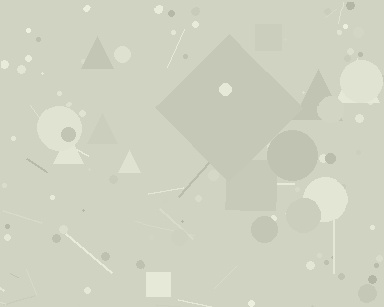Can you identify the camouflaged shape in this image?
The camouflaged shape is a diamond.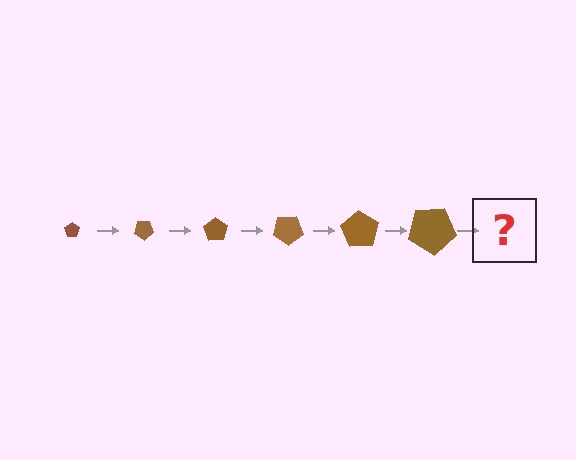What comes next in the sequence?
The next element should be a pentagon, larger than the previous one and rotated 210 degrees from the start.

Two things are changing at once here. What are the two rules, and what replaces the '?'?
The two rules are that the pentagon grows larger each step and it rotates 35 degrees each step. The '?' should be a pentagon, larger than the previous one and rotated 210 degrees from the start.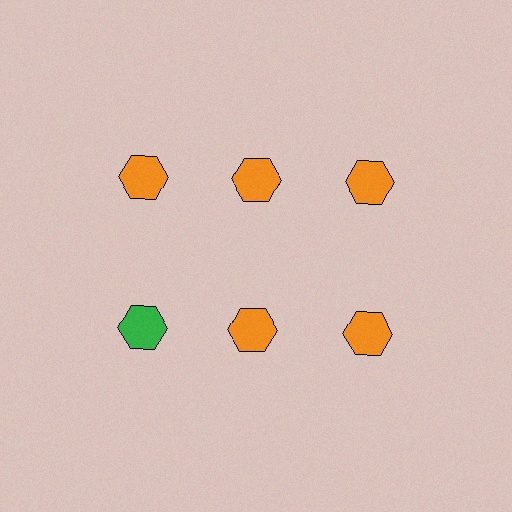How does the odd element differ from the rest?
It has a different color: green instead of orange.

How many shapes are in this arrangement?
There are 6 shapes arranged in a grid pattern.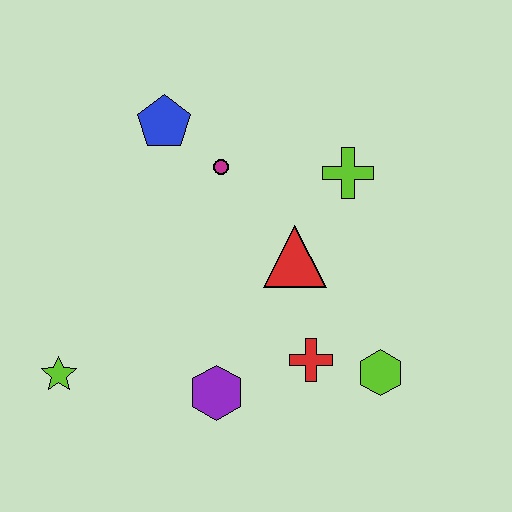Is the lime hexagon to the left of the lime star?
No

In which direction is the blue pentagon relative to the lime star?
The blue pentagon is above the lime star.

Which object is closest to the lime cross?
The red triangle is closest to the lime cross.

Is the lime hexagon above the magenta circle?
No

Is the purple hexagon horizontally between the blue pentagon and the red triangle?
Yes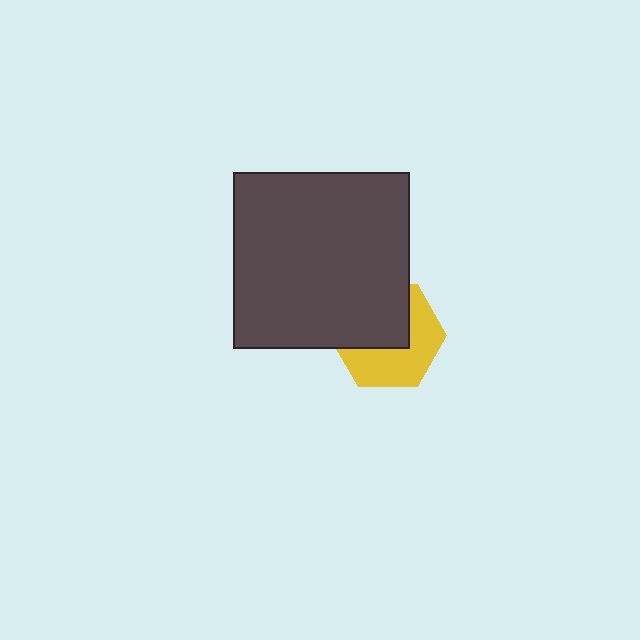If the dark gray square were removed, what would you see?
You would see the complete yellow hexagon.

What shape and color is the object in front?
The object in front is a dark gray square.